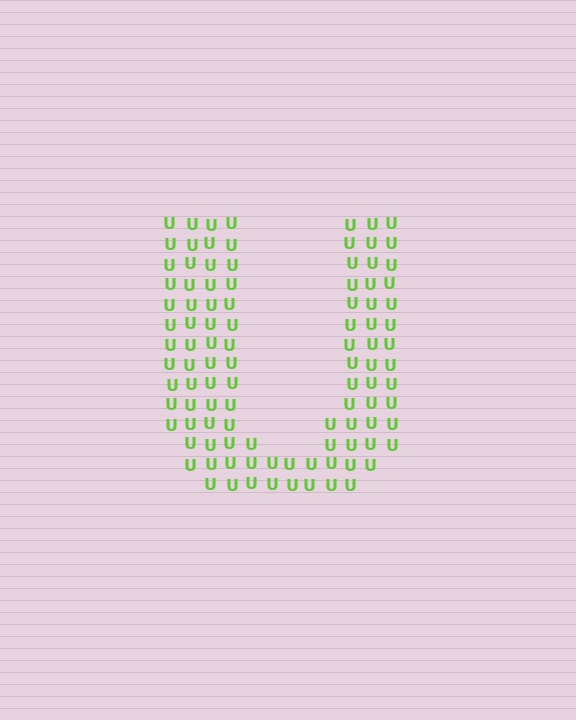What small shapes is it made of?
It is made of small letter U's.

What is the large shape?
The large shape is the letter U.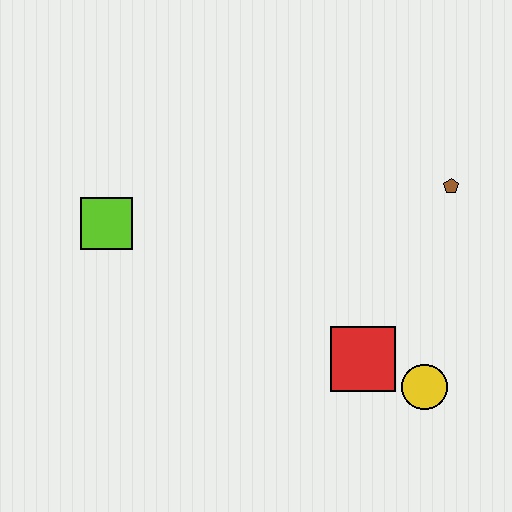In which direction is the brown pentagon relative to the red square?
The brown pentagon is above the red square.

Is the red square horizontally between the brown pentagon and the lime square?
Yes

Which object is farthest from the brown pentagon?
The lime square is farthest from the brown pentagon.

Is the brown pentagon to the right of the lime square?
Yes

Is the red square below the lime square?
Yes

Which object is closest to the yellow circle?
The red square is closest to the yellow circle.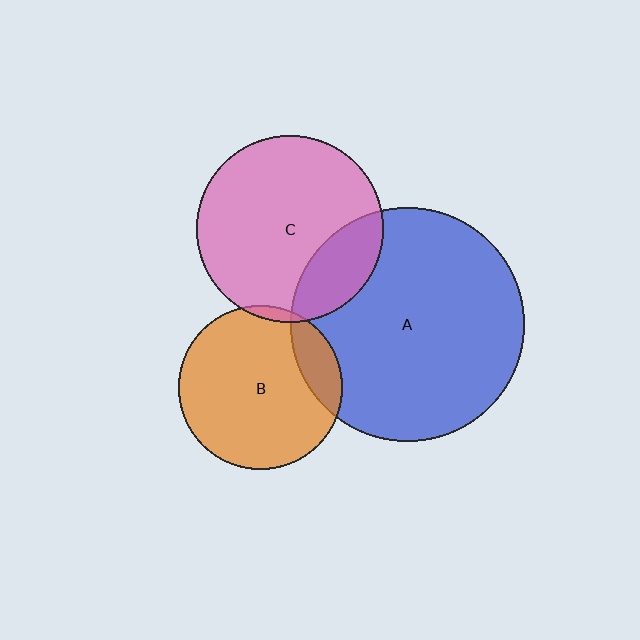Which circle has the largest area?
Circle A (blue).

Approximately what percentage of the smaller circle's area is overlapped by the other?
Approximately 20%.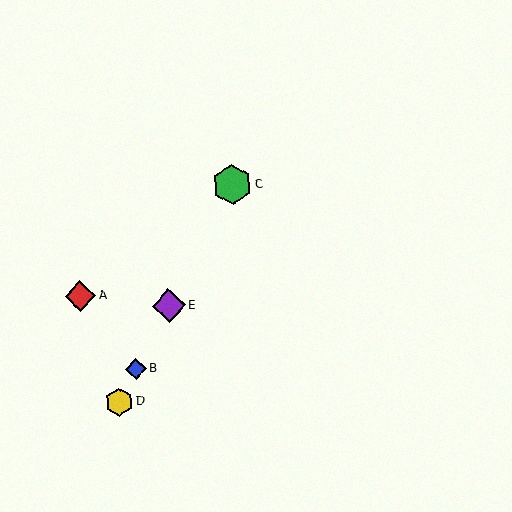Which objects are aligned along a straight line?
Objects B, C, D, E are aligned along a straight line.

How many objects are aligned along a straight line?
4 objects (B, C, D, E) are aligned along a straight line.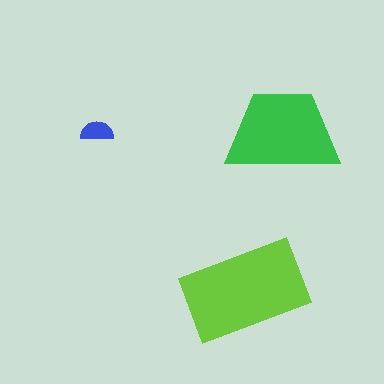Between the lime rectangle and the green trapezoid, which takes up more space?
The lime rectangle.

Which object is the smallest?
The blue semicircle.